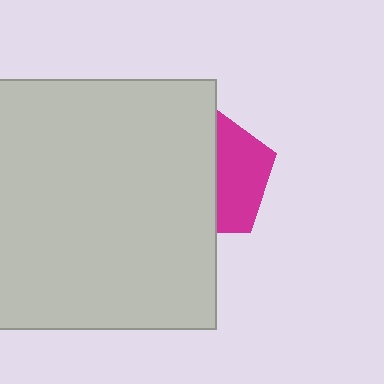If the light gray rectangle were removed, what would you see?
You would see the complete magenta pentagon.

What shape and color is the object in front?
The object in front is a light gray rectangle.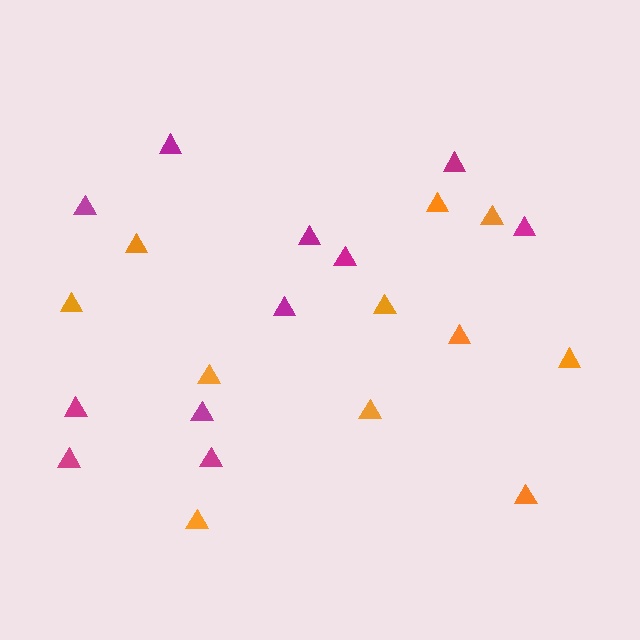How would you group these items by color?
There are 2 groups: one group of magenta triangles (11) and one group of orange triangles (11).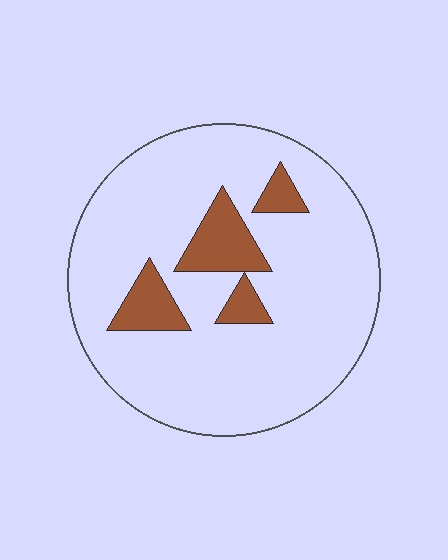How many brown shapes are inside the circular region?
4.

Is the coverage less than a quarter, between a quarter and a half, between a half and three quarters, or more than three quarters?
Less than a quarter.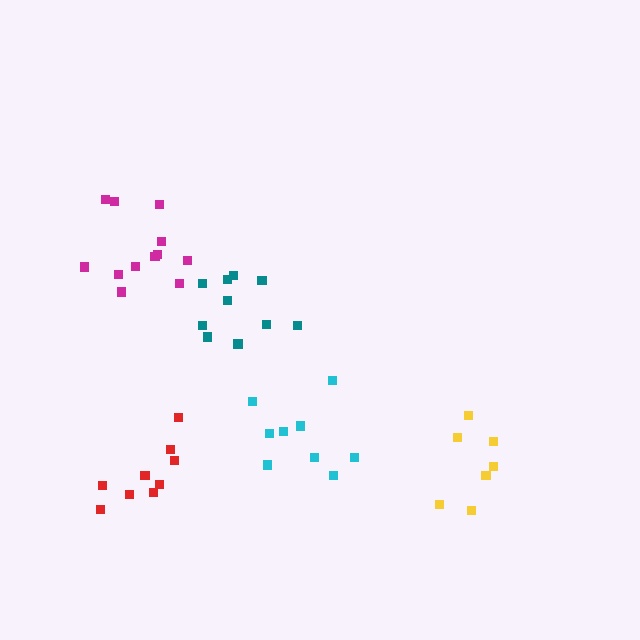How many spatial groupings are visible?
There are 5 spatial groupings.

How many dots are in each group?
Group 1: 12 dots, Group 2: 10 dots, Group 3: 7 dots, Group 4: 9 dots, Group 5: 10 dots (48 total).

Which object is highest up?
The magenta cluster is topmost.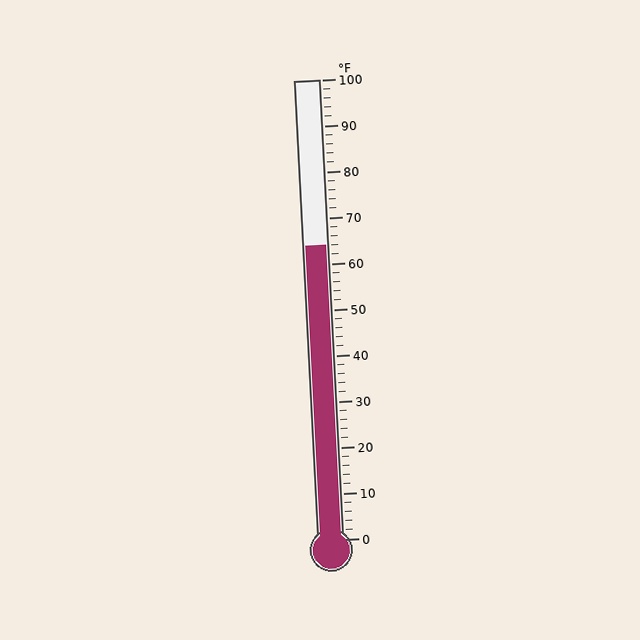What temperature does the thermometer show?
The thermometer shows approximately 64°F.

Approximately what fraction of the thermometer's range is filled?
The thermometer is filled to approximately 65% of its range.